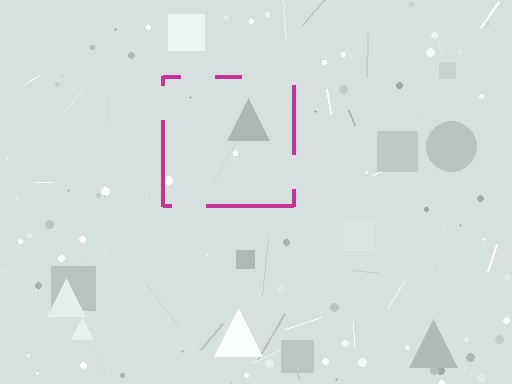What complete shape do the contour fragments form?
The contour fragments form a square.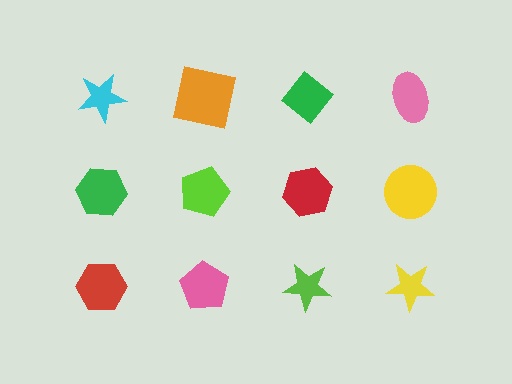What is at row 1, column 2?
An orange square.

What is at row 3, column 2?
A pink pentagon.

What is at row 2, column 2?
A lime pentagon.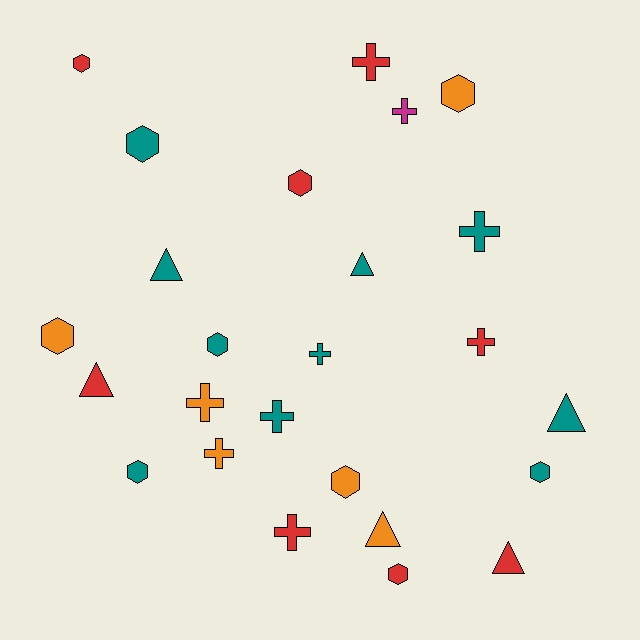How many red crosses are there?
There are 3 red crosses.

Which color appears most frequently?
Teal, with 10 objects.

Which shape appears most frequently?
Hexagon, with 10 objects.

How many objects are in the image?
There are 25 objects.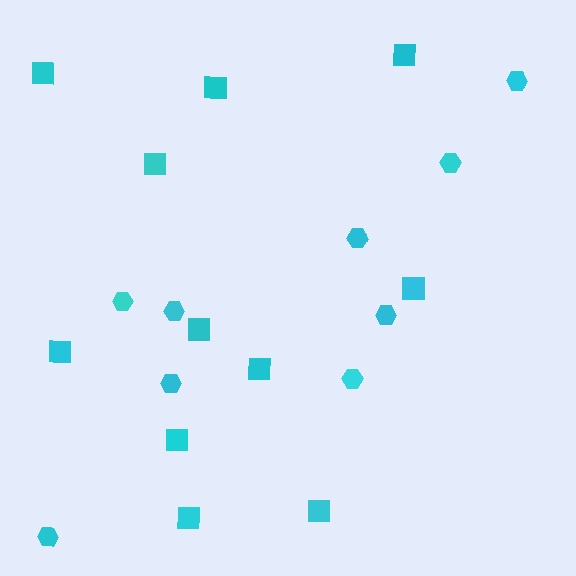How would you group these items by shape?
There are 2 groups: one group of hexagons (9) and one group of squares (11).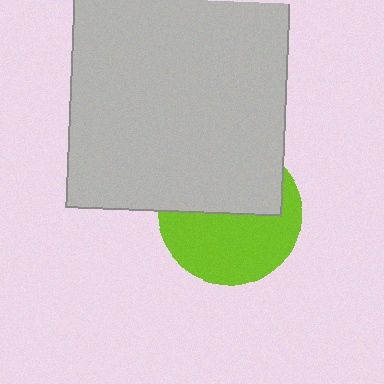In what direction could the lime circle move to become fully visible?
The lime circle could move down. That would shift it out from behind the light gray square entirely.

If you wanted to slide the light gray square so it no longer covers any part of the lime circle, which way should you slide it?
Slide it up — that is the most direct way to separate the two shapes.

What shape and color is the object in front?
The object in front is a light gray square.